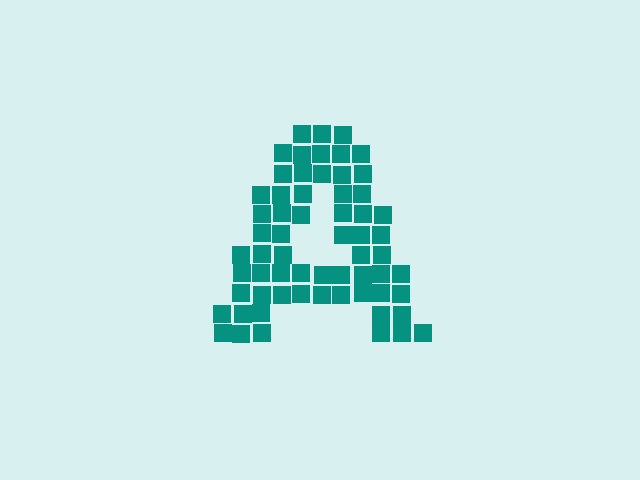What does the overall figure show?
The overall figure shows the letter A.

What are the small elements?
The small elements are squares.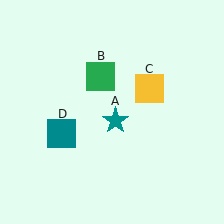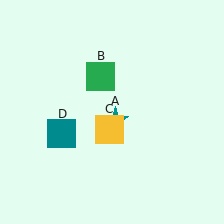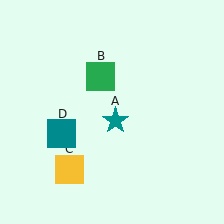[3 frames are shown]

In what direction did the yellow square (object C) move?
The yellow square (object C) moved down and to the left.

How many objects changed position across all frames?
1 object changed position: yellow square (object C).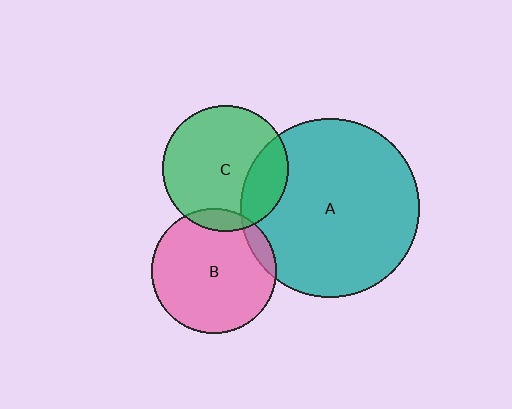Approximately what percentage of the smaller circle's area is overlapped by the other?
Approximately 10%.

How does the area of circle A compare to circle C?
Approximately 2.0 times.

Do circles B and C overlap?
Yes.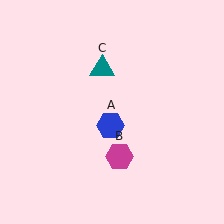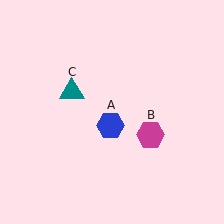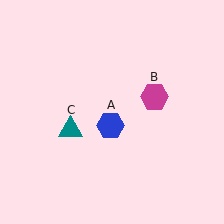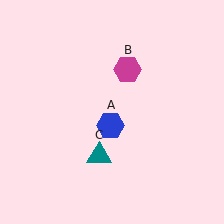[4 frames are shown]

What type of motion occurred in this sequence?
The magenta hexagon (object B), teal triangle (object C) rotated counterclockwise around the center of the scene.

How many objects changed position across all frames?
2 objects changed position: magenta hexagon (object B), teal triangle (object C).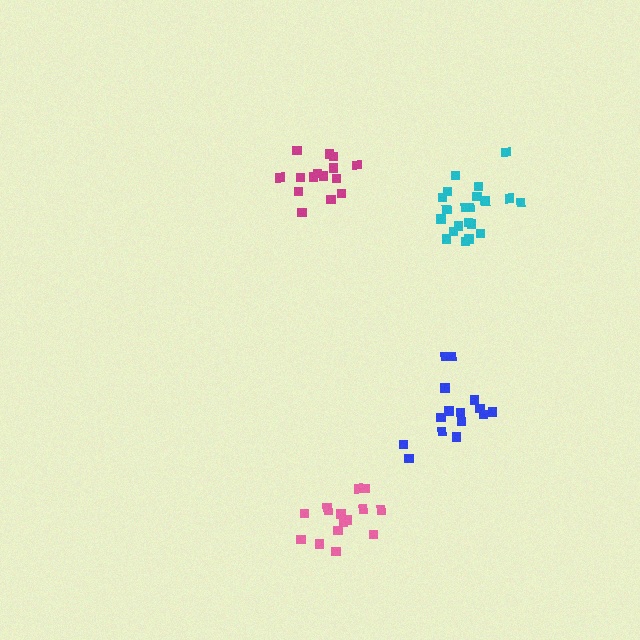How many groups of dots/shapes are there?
There are 4 groups.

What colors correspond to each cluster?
The clusters are colored: cyan, magenta, pink, blue.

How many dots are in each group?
Group 1: 21 dots, Group 2: 15 dots, Group 3: 15 dots, Group 4: 15 dots (66 total).